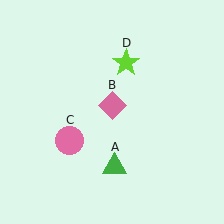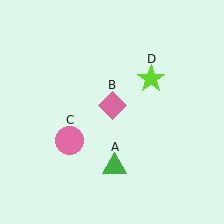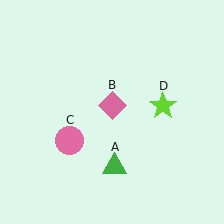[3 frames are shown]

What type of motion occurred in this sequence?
The lime star (object D) rotated clockwise around the center of the scene.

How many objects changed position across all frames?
1 object changed position: lime star (object D).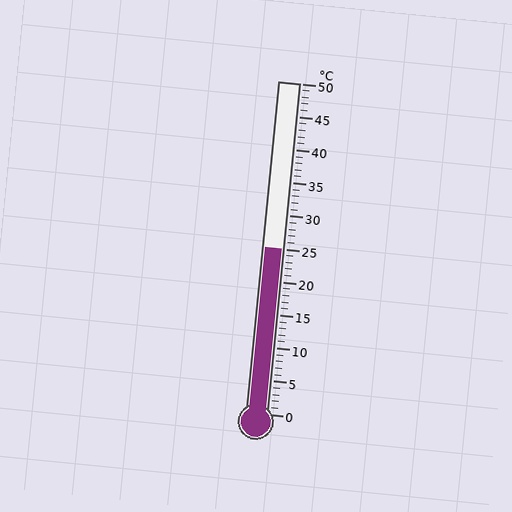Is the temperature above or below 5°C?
The temperature is above 5°C.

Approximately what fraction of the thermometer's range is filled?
The thermometer is filled to approximately 50% of its range.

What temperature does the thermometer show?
The thermometer shows approximately 25°C.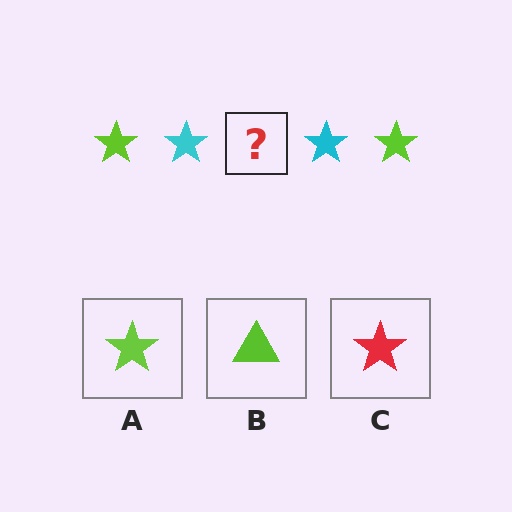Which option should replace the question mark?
Option A.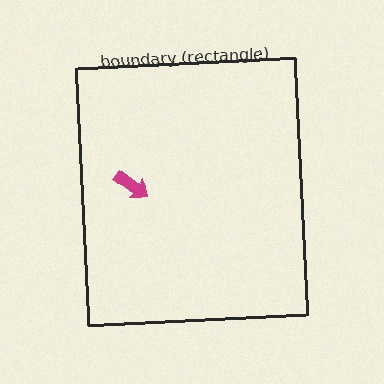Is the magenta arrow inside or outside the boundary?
Inside.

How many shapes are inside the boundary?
1 inside, 0 outside.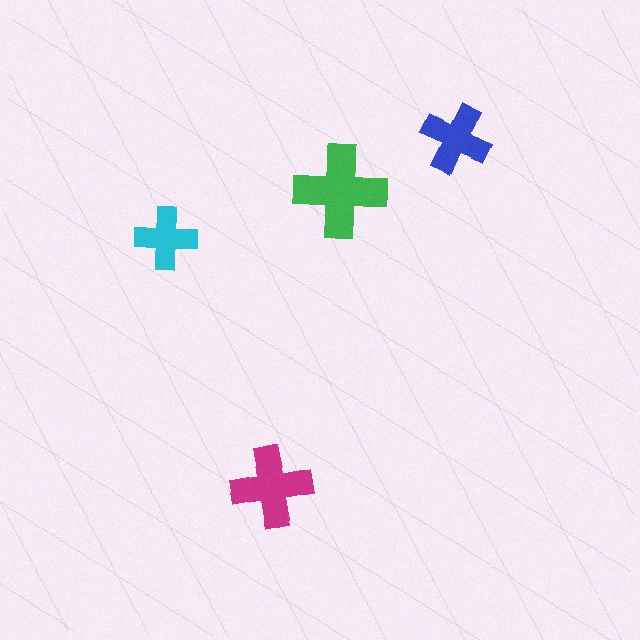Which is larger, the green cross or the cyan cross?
The green one.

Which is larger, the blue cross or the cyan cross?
The blue one.